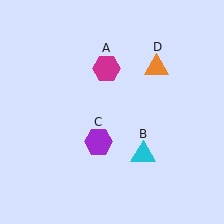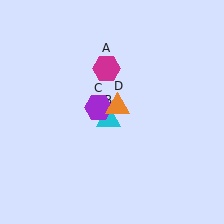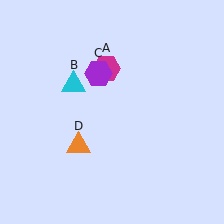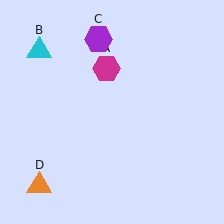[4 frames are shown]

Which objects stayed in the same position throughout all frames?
Magenta hexagon (object A) remained stationary.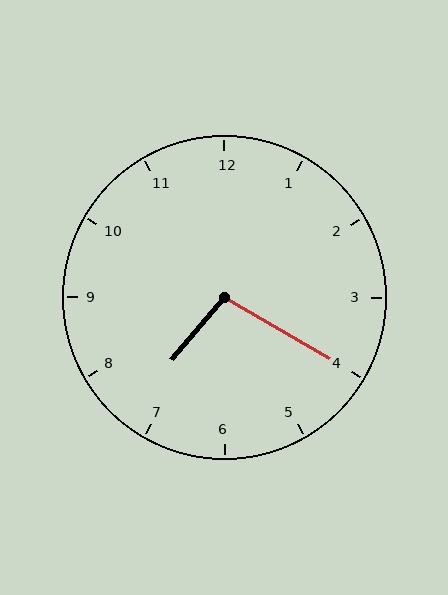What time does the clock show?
7:20.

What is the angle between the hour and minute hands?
Approximately 100 degrees.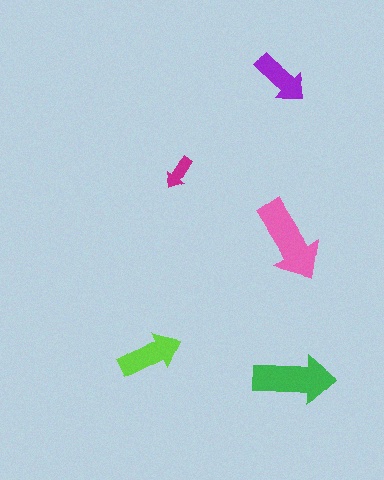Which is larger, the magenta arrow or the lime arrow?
The lime one.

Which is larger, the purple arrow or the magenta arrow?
The purple one.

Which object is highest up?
The purple arrow is topmost.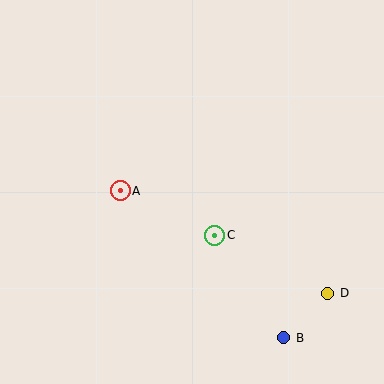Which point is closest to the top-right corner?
Point C is closest to the top-right corner.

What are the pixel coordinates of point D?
Point D is at (328, 293).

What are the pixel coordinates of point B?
Point B is at (284, 338).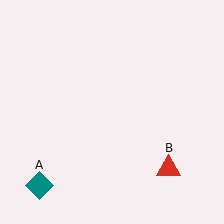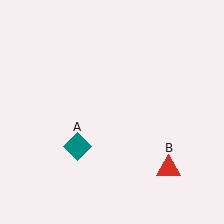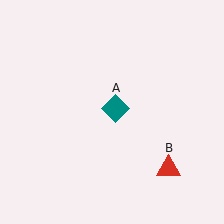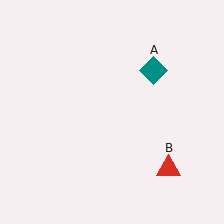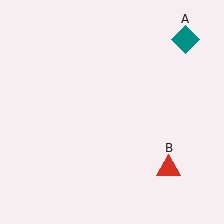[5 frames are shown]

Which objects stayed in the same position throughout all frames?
Red triangle (object B) remained stationary.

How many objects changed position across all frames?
1 object changed position: teal diamond (object A).